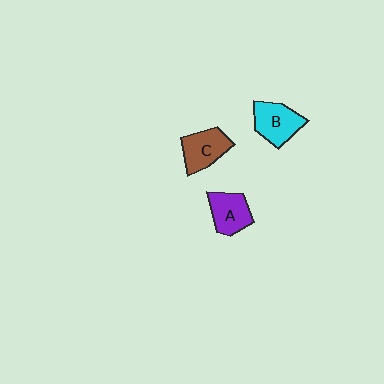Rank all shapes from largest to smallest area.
From largest to smallest: B (cyan), C (brown), A (purple).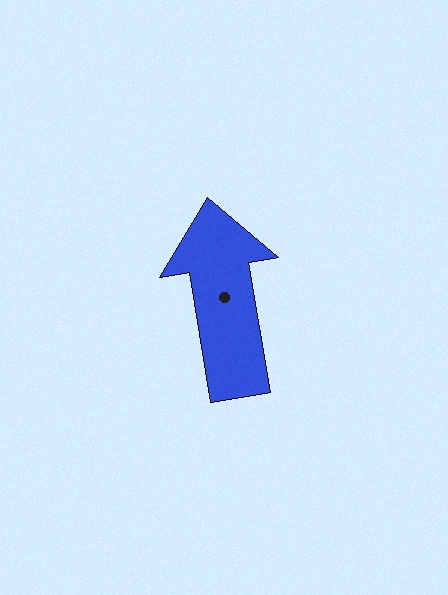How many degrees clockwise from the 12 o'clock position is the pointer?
Approximately 351 degrees.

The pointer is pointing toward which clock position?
Roughly 12 o'clock.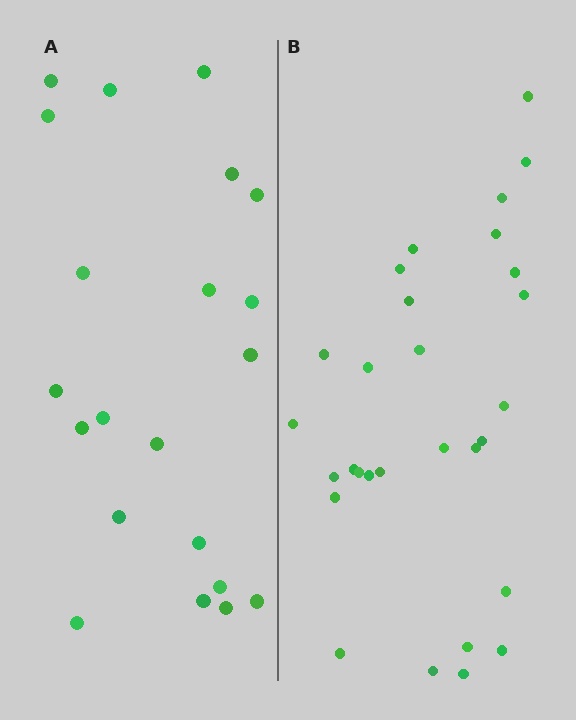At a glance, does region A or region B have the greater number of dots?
Region B (the right region) has more dots.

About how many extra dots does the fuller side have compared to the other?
Region B has roughly 8 or so more dots than region A.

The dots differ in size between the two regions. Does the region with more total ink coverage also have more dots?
No. Region A has more total ink coverage because its dots are larger, but region B actually contains more individual dots. Total area can be misleading — the number of items is what matters here.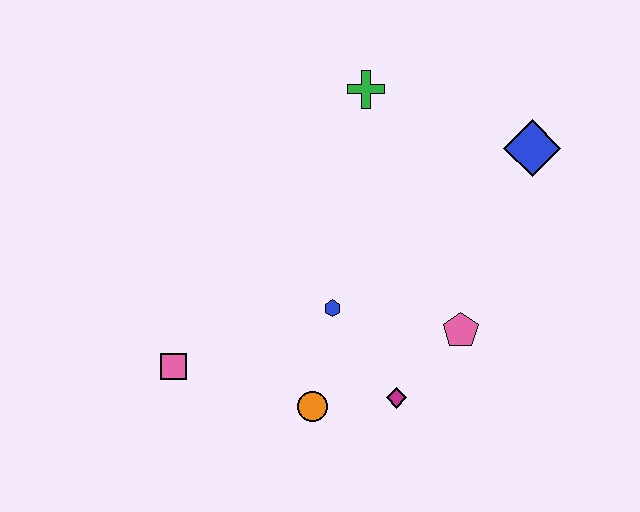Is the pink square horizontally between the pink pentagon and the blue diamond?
No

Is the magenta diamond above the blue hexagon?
No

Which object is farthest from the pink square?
The blue diamond is farthest from the pink square.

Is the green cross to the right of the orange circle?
Yes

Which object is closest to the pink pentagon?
The magenta diamond is closest to the pink pentagon.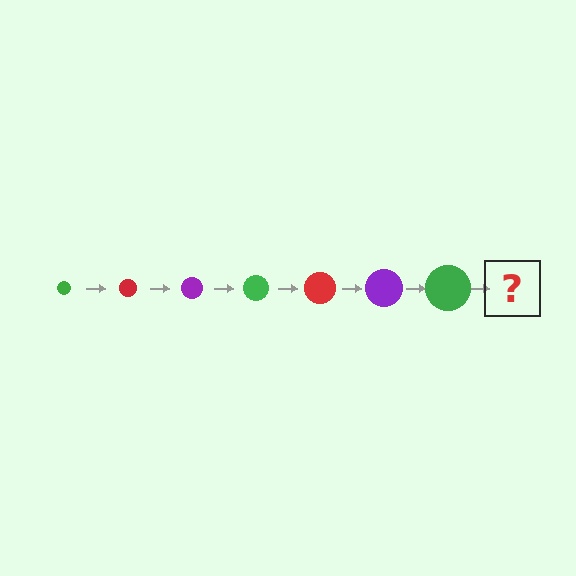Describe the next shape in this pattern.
It should be a red circle, larger than the previous one.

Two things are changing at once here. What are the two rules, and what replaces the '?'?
The two rules are that the circle grows larger each step and the color cycles through green, red, and purple. The '?' should be a red circle, larger than the previous one.